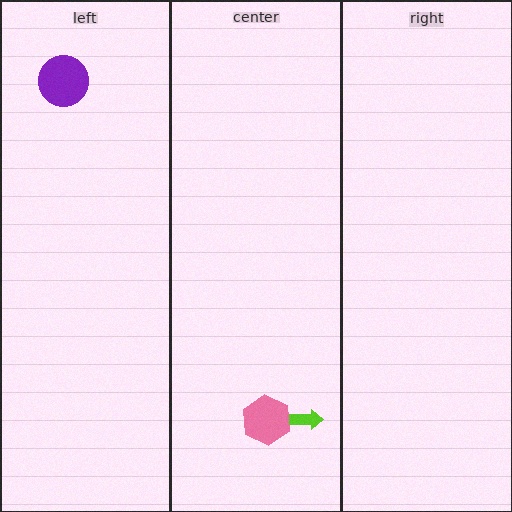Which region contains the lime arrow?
The center region.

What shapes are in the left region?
The purple circle.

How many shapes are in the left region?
1.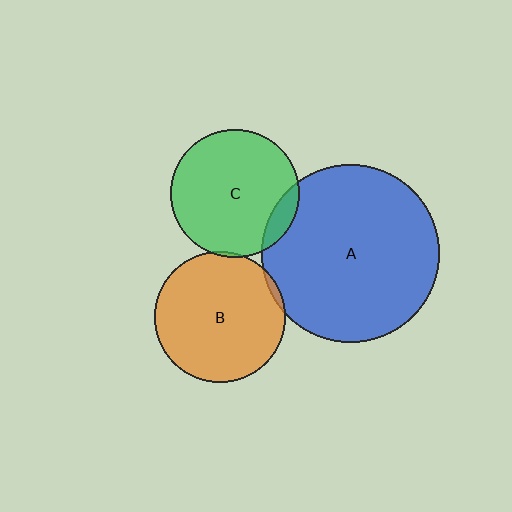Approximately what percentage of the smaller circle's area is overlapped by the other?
Approximately 5%.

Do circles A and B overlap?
Yes.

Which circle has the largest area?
Circle A (blue).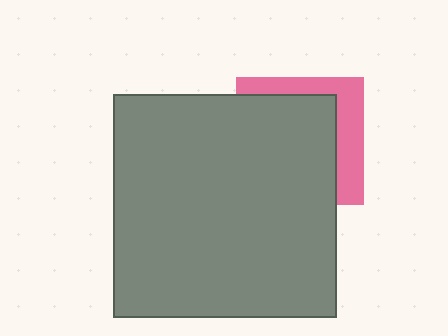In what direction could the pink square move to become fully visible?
The pink square could move toward the upper-right. That would shift it out from behind the gray square entirely.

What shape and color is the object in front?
The object in front is a gray square.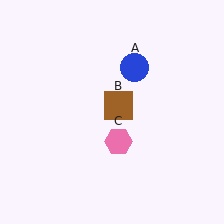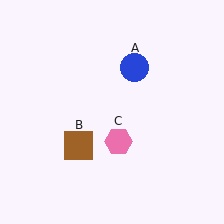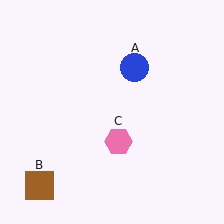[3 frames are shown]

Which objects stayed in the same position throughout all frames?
Blue circle (object A) and pink hexagon (object C) remained stationary.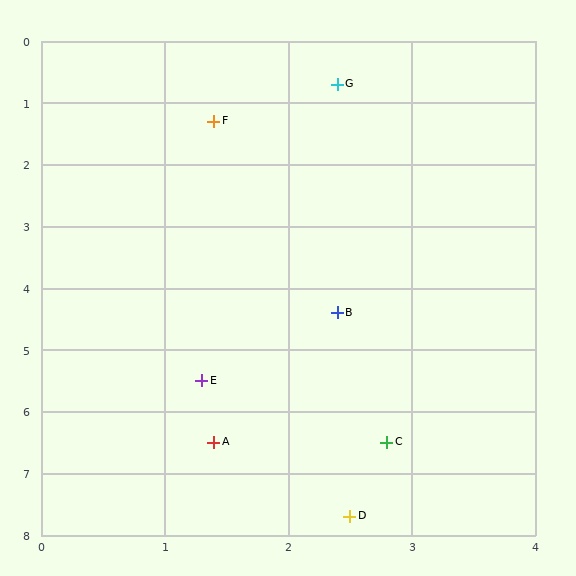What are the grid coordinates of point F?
Point F is at approximately (1.4, 1.3).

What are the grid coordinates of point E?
Point E is at approximately (1.3, 5.5).